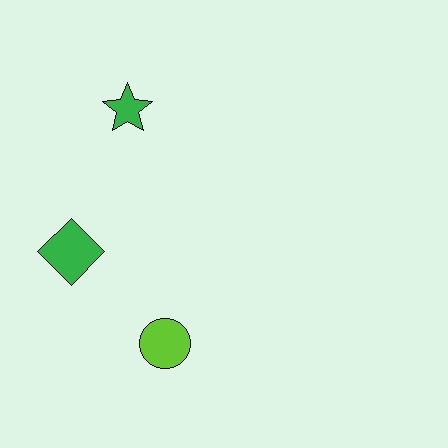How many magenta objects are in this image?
There are no magenta objects.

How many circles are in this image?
There is 1 circle.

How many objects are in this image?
There are 3 objects.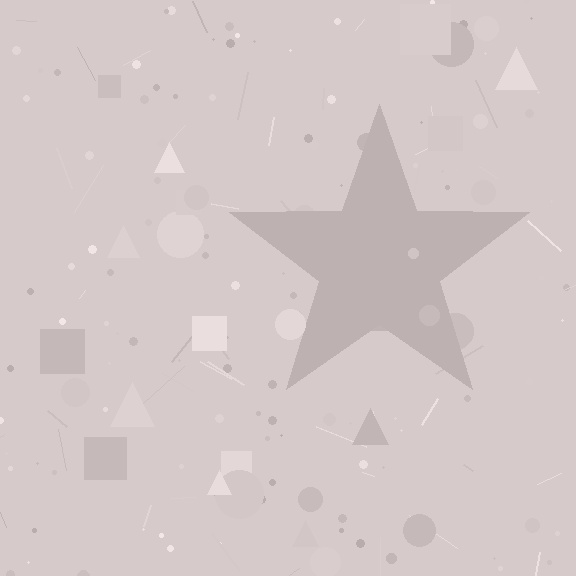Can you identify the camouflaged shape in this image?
The camouflaged shape is a star.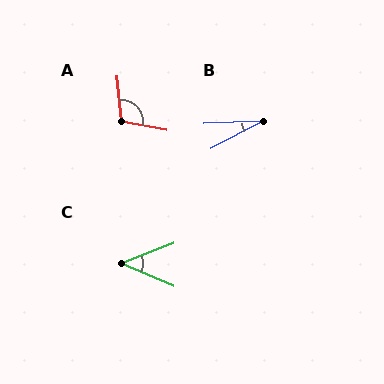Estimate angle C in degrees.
Approximately 44 degrees.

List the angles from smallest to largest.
B (25°), C (44°), A (106°).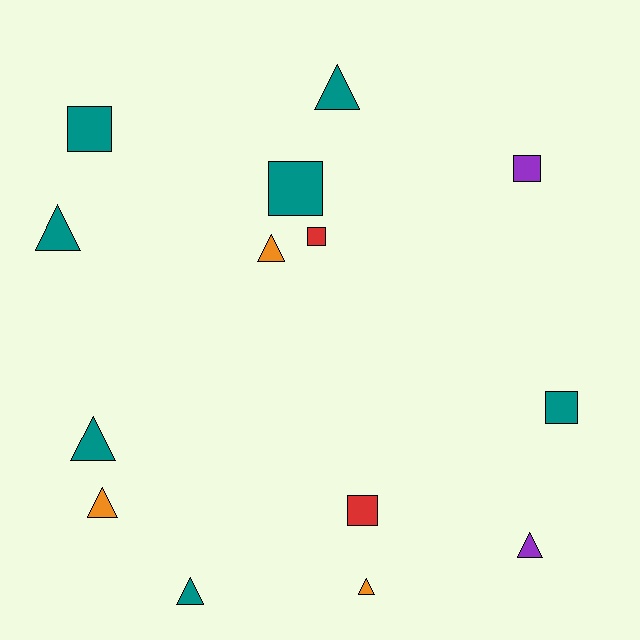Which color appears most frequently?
Teal, with 7 objects.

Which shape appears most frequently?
Triangle, with 8 objects.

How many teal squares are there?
There are 3 teal squares.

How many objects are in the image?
There are 14 objects.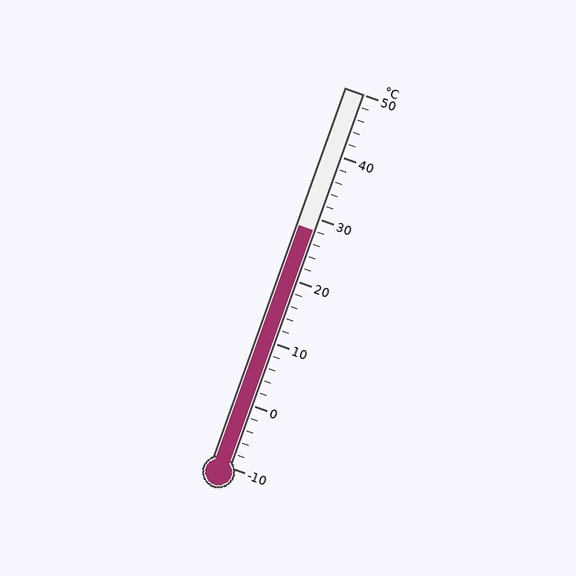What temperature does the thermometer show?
The thermometer shows approximately 28°C.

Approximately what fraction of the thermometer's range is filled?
The thermometer is filled to approximately 65% of its range.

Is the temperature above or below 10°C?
The temperature is above 10°C.